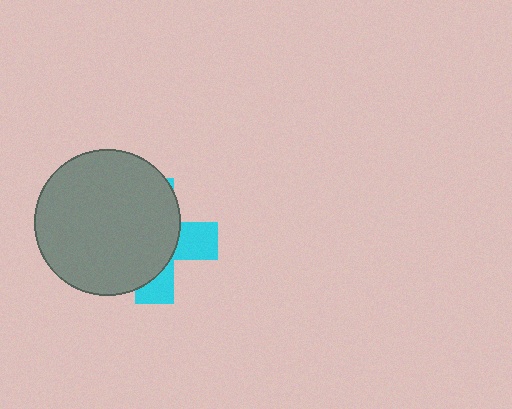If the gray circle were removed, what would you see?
You would see the complete cyan cross.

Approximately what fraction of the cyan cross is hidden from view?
Roughly 69% of the cyan cross is hidden behind the gray circle.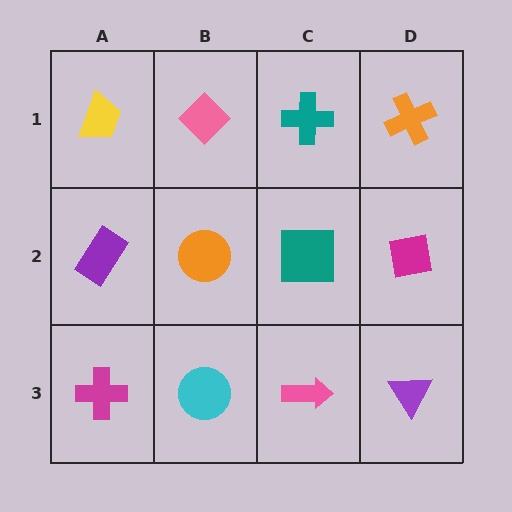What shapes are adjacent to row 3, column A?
A purple rectangle (row 2, column A), a cyan circle (row 3, column B).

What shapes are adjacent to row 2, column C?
A teal cross (row 1, column C), a pink arrow (row 3, column C), an orange circle (row 2, column B), a magenta square (row 2, column D).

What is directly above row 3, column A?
A purple rectangle.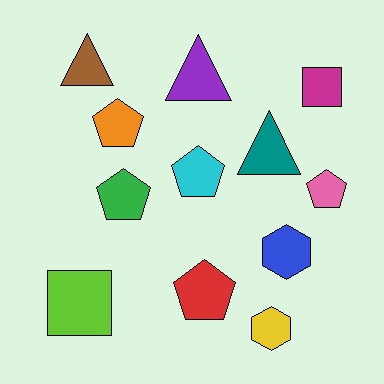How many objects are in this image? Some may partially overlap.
There are 12 objects.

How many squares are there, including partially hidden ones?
There are 2 squares.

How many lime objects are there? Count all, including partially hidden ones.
There is 1 lime object.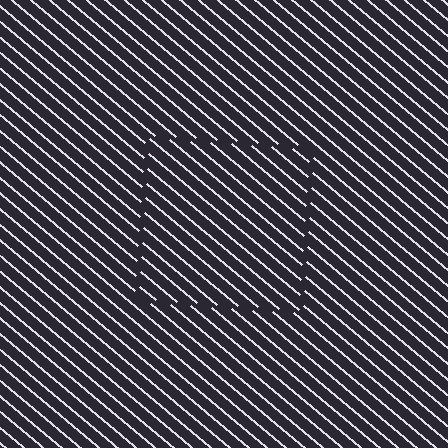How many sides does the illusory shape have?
4 sides — the line-ends trace a square.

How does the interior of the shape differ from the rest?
The interior of the shape contains the same grating, shifted by half a period — the contour is defined by the phase discontinuity where line-ends from the inner and outer gratings abut.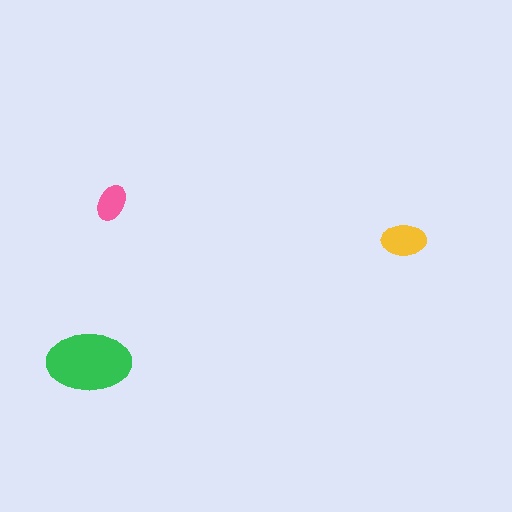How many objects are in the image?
There are 3 objects in the image.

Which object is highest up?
The pink ellipse is topmost.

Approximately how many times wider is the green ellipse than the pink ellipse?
About 2.5 times wider.